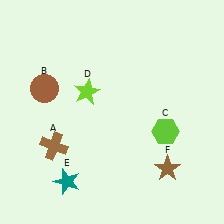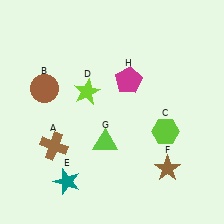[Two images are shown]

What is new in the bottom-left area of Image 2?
A lime triangle (G) was added in the bottom-left area of Image 2.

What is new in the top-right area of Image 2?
A magenta pentagon (H) was added in the top-right area of Image 2.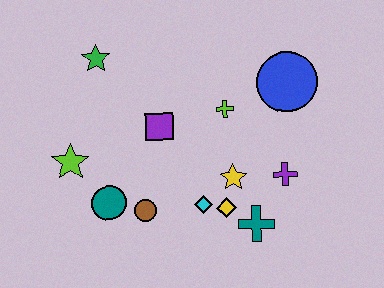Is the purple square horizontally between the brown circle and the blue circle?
Yes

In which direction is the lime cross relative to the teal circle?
The lime cross is to the right of the teal circle.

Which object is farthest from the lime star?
The blue circle is farthest from the lime star.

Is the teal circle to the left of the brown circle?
Yes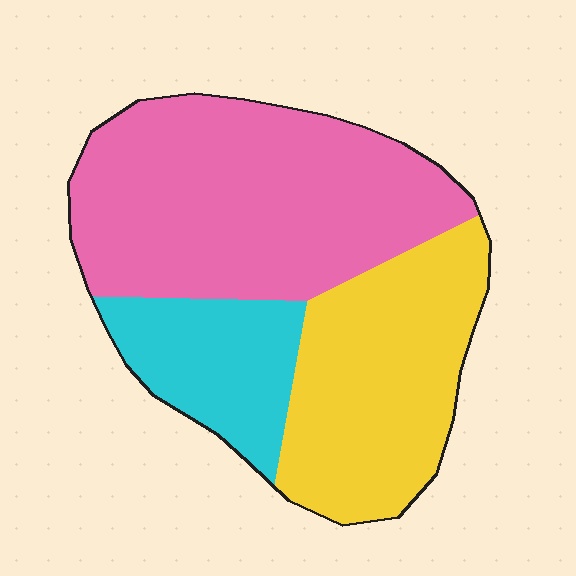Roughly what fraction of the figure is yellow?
Yellow takes up between a quarter and a half of the figure.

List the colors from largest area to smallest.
From largest to smallest: pink, yellow, cyan.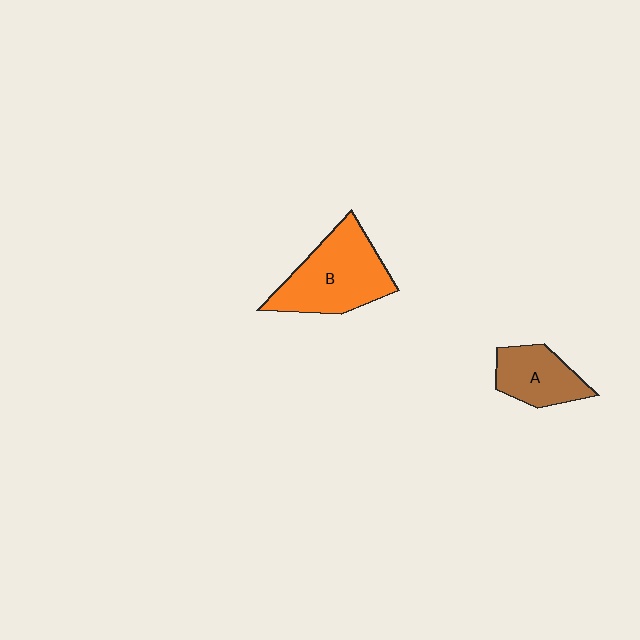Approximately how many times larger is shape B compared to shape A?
Approximately 1.7 times.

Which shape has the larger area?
Shape B (orange).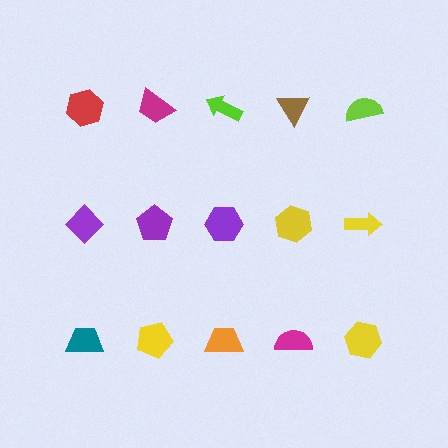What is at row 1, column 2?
A magenta trapezoid.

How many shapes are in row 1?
5 shapes.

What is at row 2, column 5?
A yellow arrow.